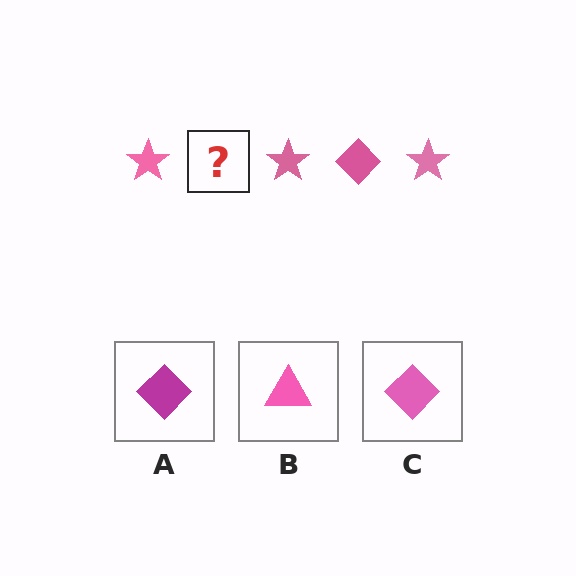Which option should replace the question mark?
Option C.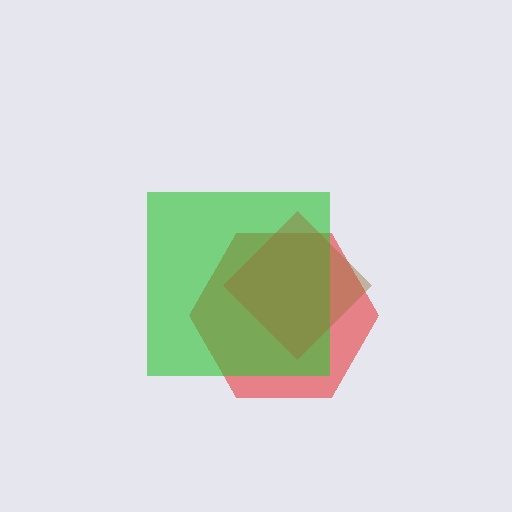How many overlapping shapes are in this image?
There are 3 overlapping shapes in the image.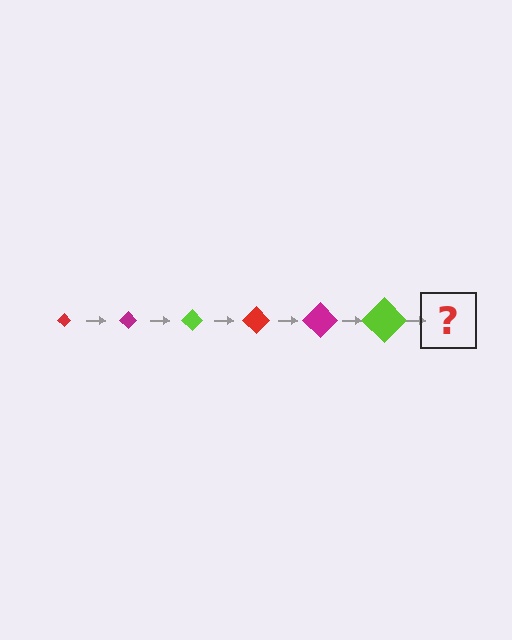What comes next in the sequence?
The next element should be a red diamond, larger than the previous one.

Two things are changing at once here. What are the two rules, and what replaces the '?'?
The two rules are that the diamond grows larger each step and the color cycles through red, magenta, and lime. The '?' should be a red diamond, larger than the previous one.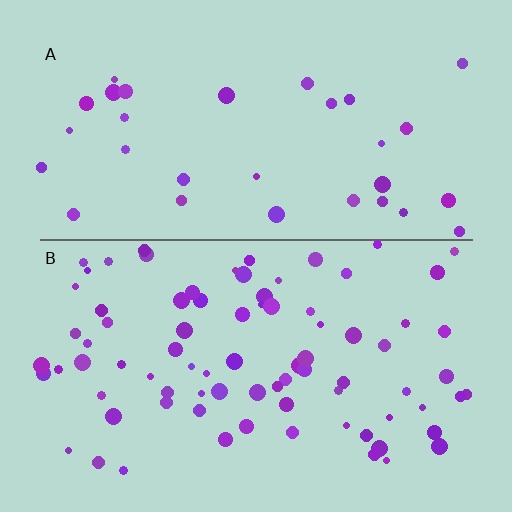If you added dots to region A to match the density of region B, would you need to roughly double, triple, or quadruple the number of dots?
Approximately triple.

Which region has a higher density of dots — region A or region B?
B (the bottom).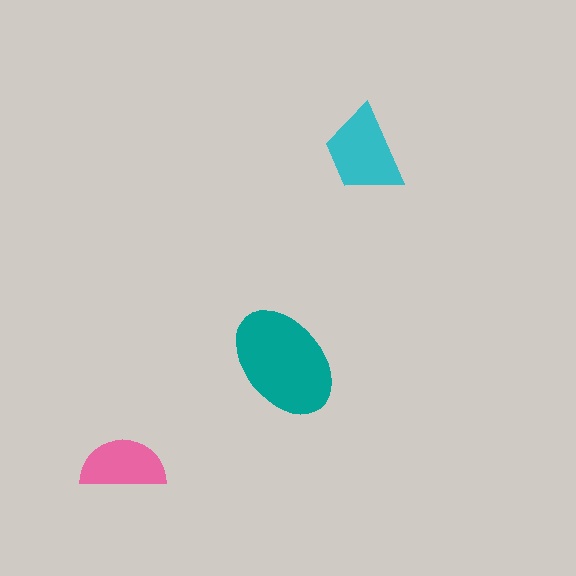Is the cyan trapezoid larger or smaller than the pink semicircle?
Larger.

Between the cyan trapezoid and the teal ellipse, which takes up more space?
The teal ellipse.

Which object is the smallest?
The pink semicircle.